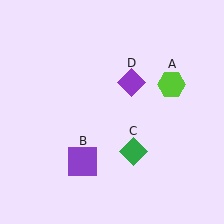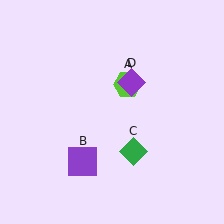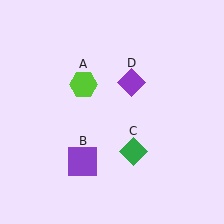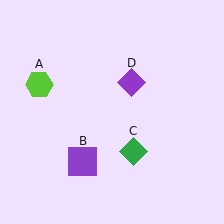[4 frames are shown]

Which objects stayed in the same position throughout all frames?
Purple square (object B) and green diamond (object C) and purple diamond (object D) remained stationary.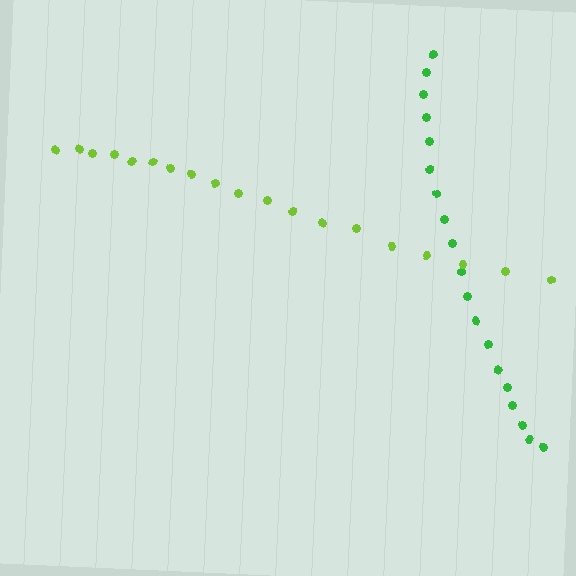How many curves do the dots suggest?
There are 2 distinct paths.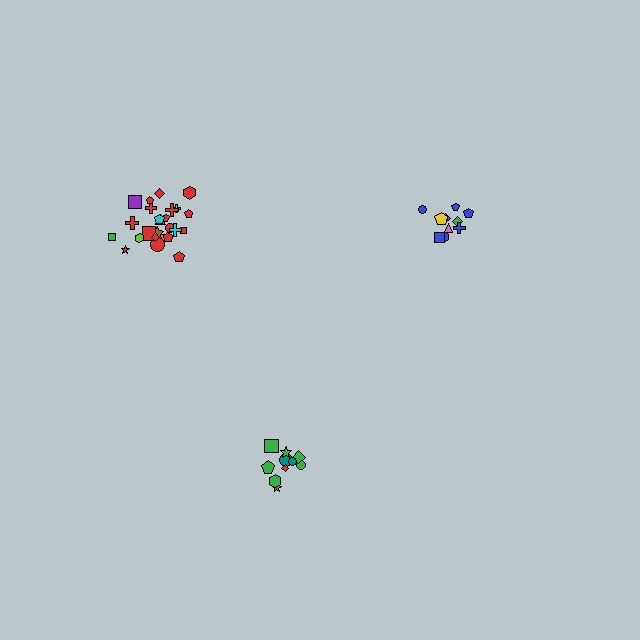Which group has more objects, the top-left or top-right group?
The top-left group.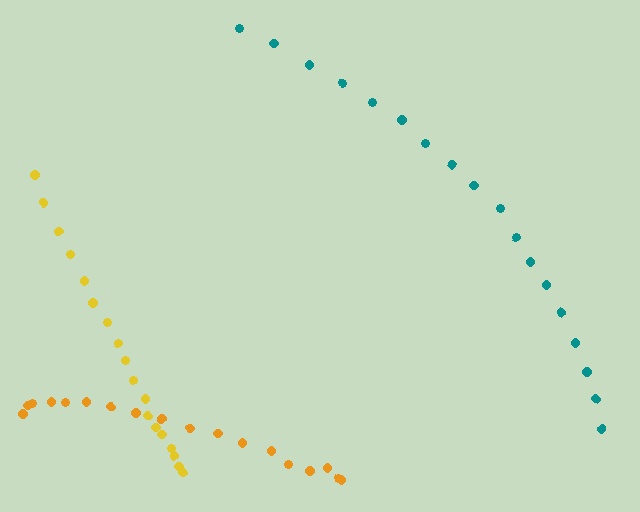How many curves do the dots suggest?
There are 3 distinct paths.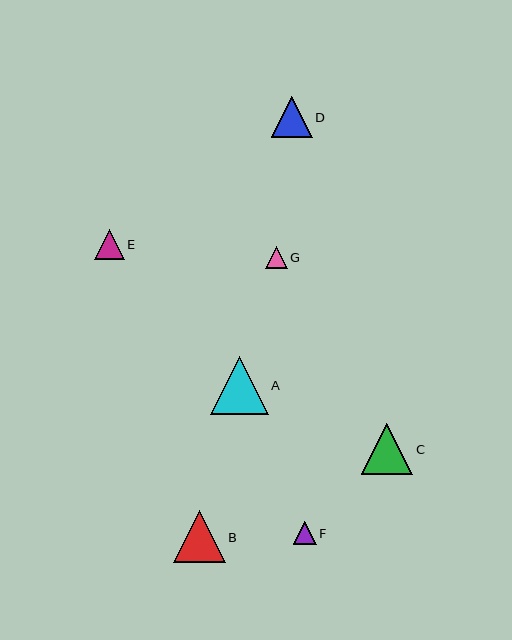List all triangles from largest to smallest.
From largest to smallest: A, B, C, D, E, F, G.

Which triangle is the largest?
Triangle A is the largest with a size of approximately 58 pixels.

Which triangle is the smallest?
Triangle G is the smallest with a size of approximately 22 pixels.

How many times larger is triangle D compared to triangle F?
Triangle D is approximately 1.8 times the size of triangle F.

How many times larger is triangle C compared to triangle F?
Triangle C is approximately 2.3 times the size of triangle F.